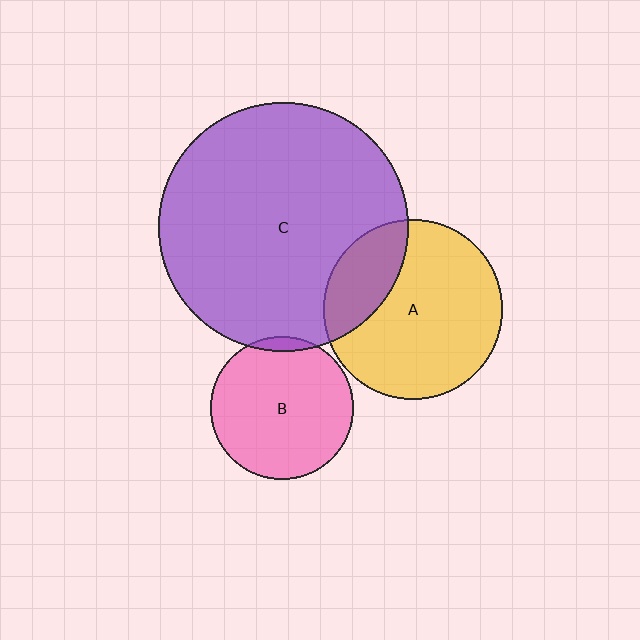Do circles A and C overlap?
Yes.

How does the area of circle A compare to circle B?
Approximately 1.6 times.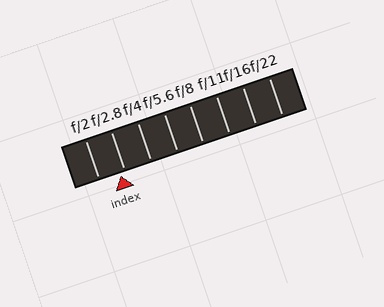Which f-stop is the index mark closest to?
The index mark is closest to f/2.8.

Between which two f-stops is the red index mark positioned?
The index mark is between f/2 and f/2.8.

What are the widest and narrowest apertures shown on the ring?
The widest aperture shown is f/2 and the narrowest is f/22.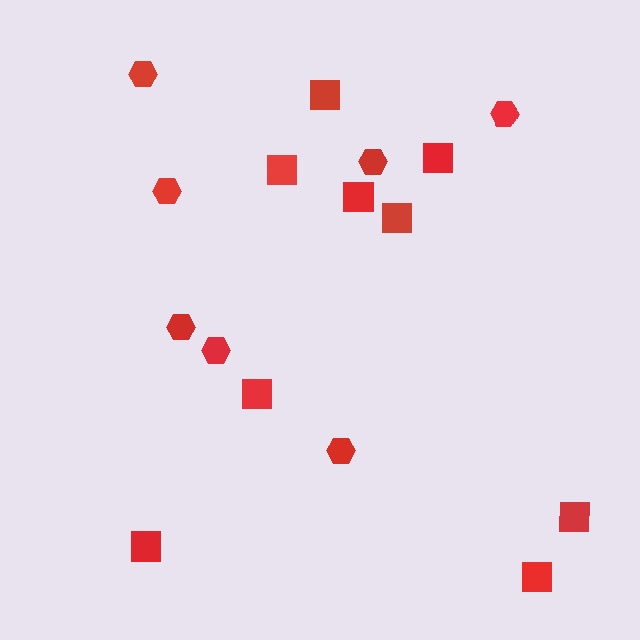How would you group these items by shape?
There are 2 groups: one group of squares (9) and one group of hexagons (7).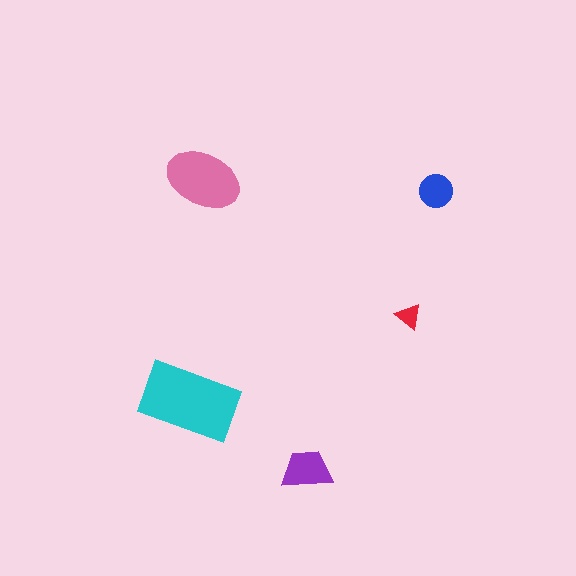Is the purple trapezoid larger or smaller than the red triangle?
Larger.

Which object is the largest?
The cyan rectangle.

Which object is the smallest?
The red triangle.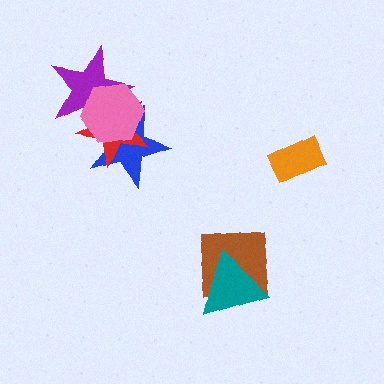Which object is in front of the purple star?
The pink hexagon is in front of the purple star.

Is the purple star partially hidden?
Yes, it is partially covered by another shape.